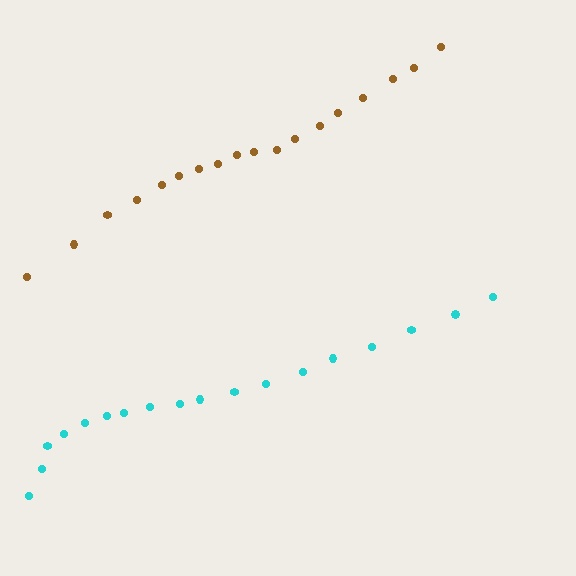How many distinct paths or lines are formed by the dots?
There are 2 distinct paths.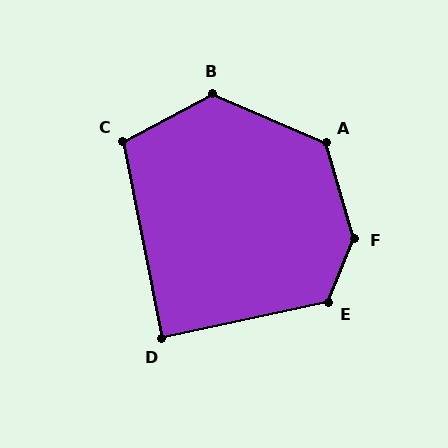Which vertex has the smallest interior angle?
D, at approximately 89 degrees.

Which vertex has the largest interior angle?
F, at approximately 142 degrees.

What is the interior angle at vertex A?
Approximately 129 degrees (obtuse).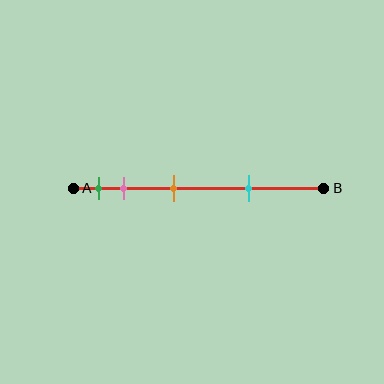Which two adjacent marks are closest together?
The green and pink marks are the closest adjacent pair.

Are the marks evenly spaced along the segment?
No, the marks are not evenly spaced.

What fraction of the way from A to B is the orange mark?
The orange mark is approximately 40% (0.4) of the way from A to B.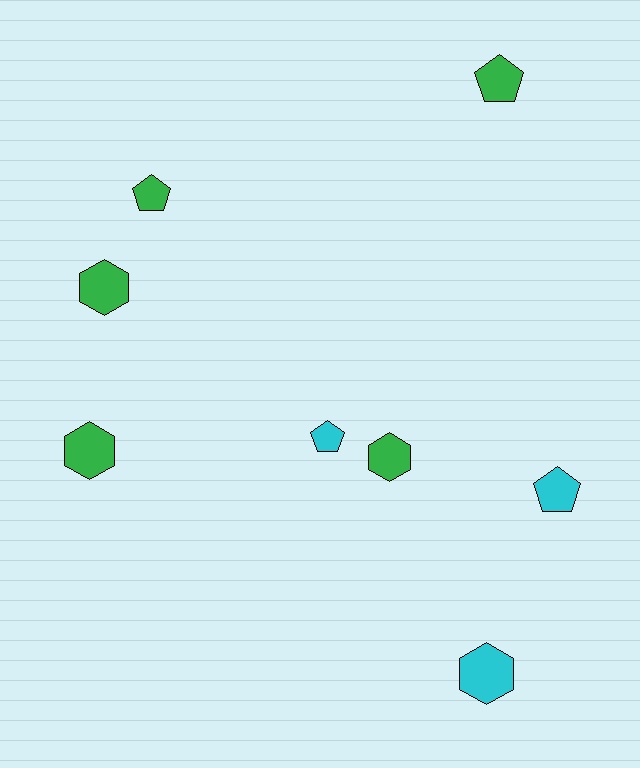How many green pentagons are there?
There are 2 green pentagons.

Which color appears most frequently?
Green, with 5 objects.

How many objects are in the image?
There are 8 objects.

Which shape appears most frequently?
Pentagon, with 4 objects.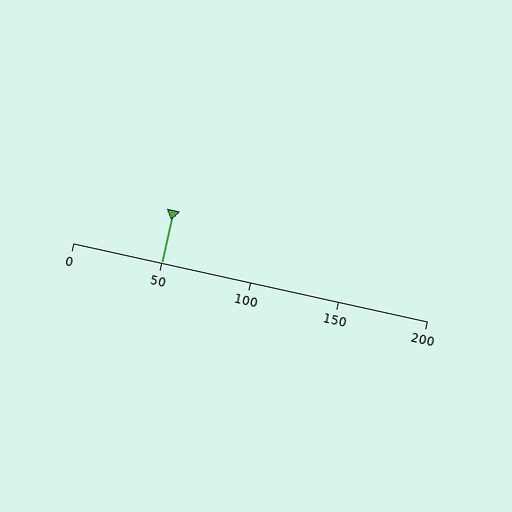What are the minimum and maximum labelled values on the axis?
The axis runs from 0 to 200.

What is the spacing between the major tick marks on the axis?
The major ticks are spaced 50 apart.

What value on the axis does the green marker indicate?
The marker indicates approximately 50.